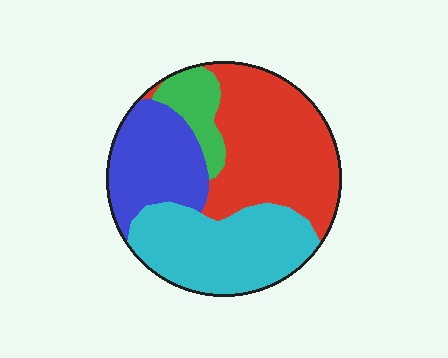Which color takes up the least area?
Green, at roughly 10%.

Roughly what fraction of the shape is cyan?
Cyan takes up between a sixth and a third of the shape.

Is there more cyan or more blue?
Cyan.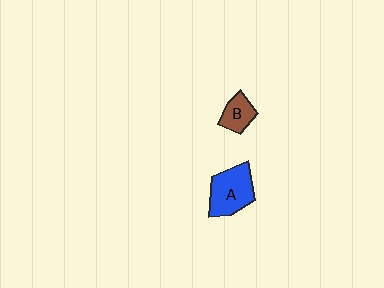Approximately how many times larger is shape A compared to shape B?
Approximately 1.9 times.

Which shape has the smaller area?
Shape B (brown).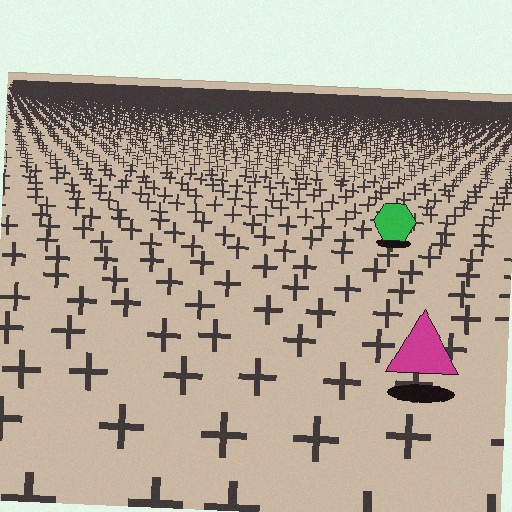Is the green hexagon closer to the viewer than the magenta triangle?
No. The magenta triangle is closer — you can tell from the texture gradient: the ground texture is coarser near it.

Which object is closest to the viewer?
The magenta triangle is closest. The texture marks near it are larger and more spread out.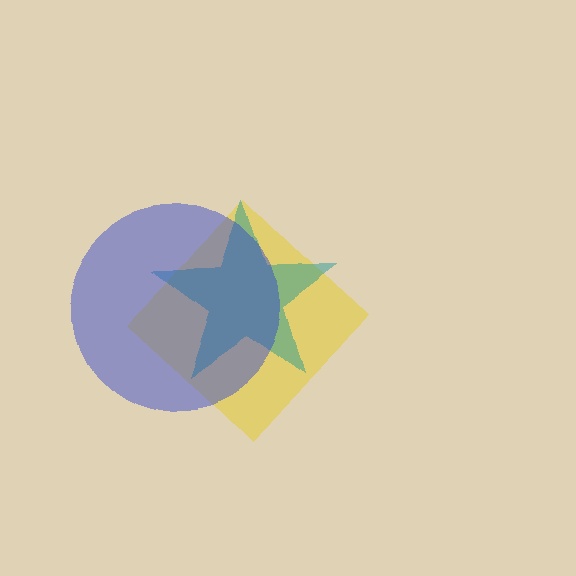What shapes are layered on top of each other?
The layered shapes are: a yellow diamond, a teal star, a blue circle.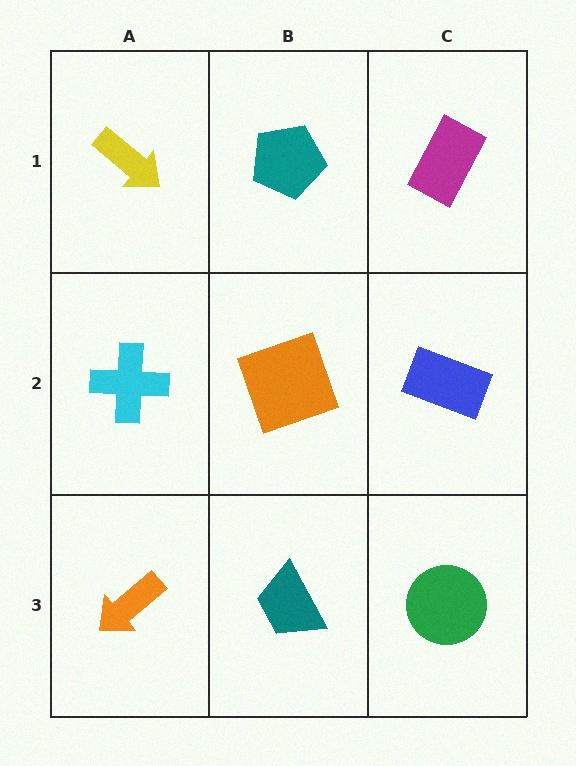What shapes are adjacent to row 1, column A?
A cyan cross (row 2, column A), a teal pentagon (row 1, column B).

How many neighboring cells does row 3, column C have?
2.